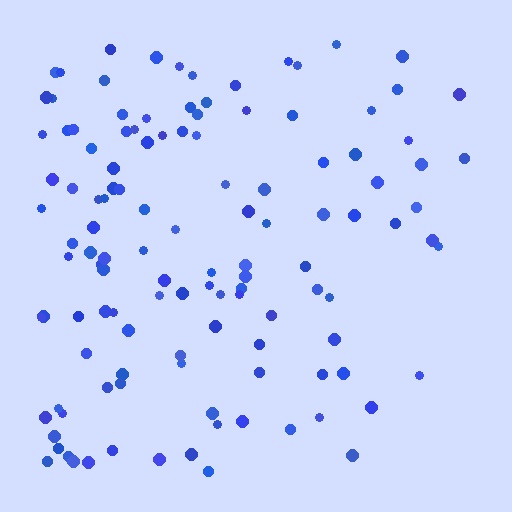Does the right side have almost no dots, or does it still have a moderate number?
Still a moderate number, just noticeably fewer than the left.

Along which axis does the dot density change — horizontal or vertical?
Horizontal.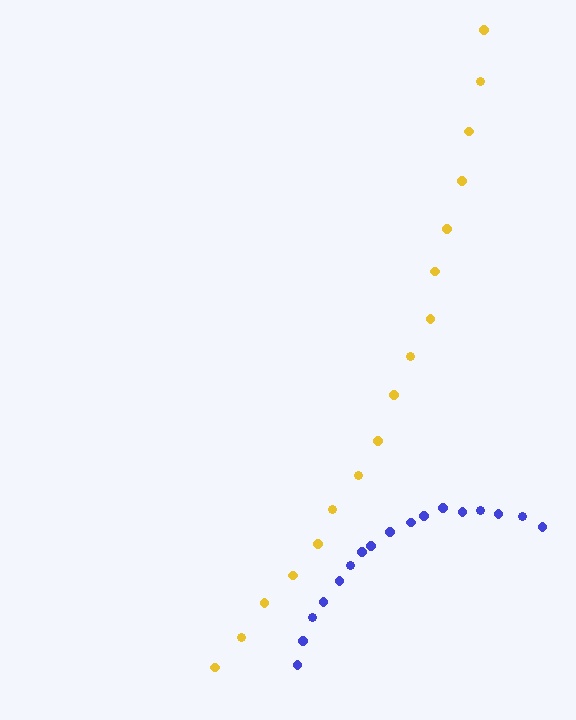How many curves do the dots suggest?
There are 2 distinct paths.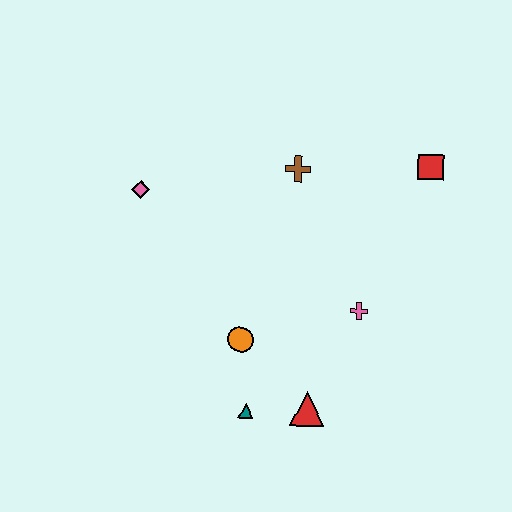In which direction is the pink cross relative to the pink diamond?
The pink cross is to the right of the pink diamond.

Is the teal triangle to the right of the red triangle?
No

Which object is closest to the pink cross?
The red triangle is closest to the pink cross.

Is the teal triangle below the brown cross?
Yes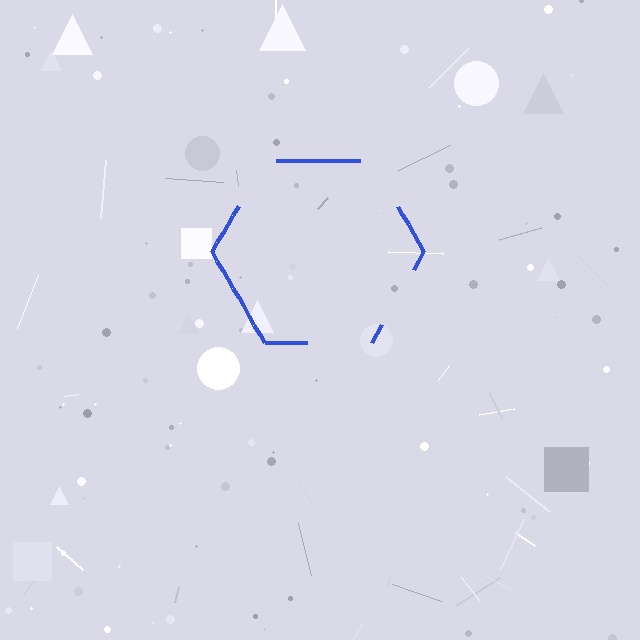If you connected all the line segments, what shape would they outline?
They would outline a hexagon.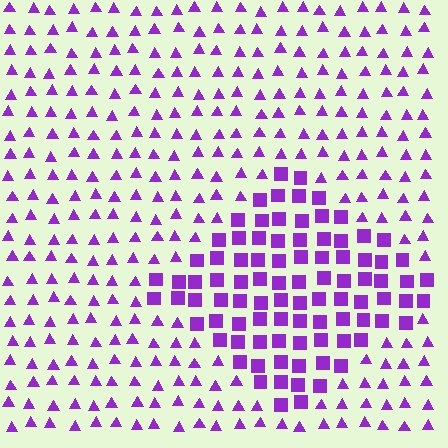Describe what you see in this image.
The image is filled with small purple elements arranged in a uniform grid. A diamond-shaped region contains squares, while the surrounding area contains triangles. The boundary is defined purely by the change in element shape.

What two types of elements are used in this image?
The image uses squares inside the diamond region and triangles outside it.